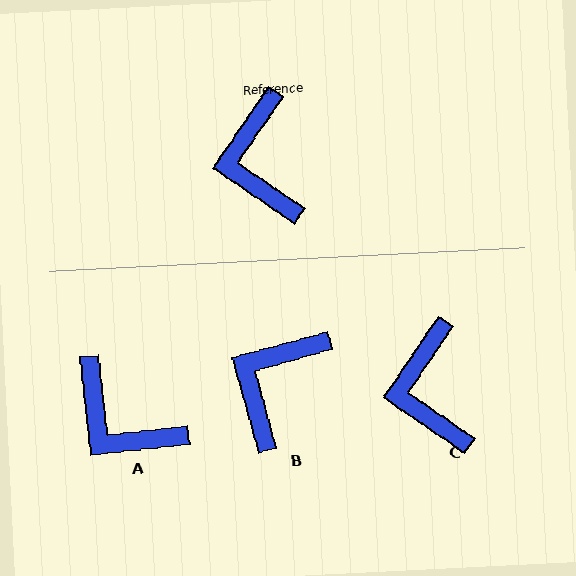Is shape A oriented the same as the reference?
No, it is off by about 40 degrees.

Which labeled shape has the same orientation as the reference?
C.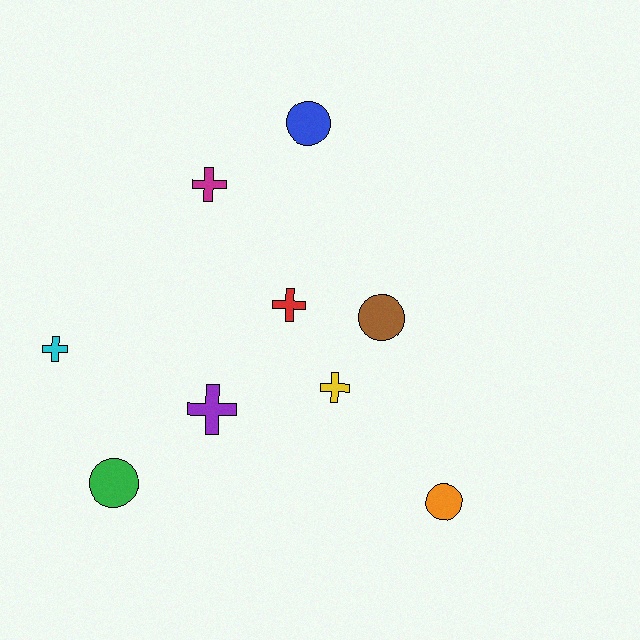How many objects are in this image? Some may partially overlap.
There are 9 objects.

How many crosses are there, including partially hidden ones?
There are 5 crosses.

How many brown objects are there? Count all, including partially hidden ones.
There is 1 brown object.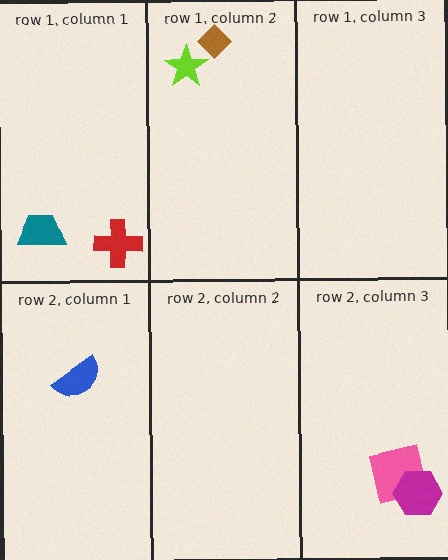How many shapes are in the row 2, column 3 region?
2.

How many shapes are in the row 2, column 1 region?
1.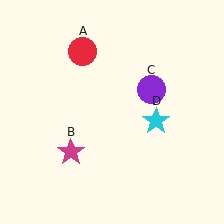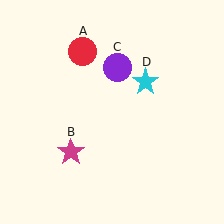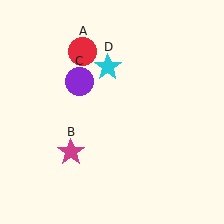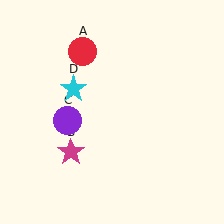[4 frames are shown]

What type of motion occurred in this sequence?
The purple circle (object C), cyan star (object D) rotated counterclockwise around the center of the scene.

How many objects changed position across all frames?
2 objects changed position: purple circle (object C), cyan star (object D).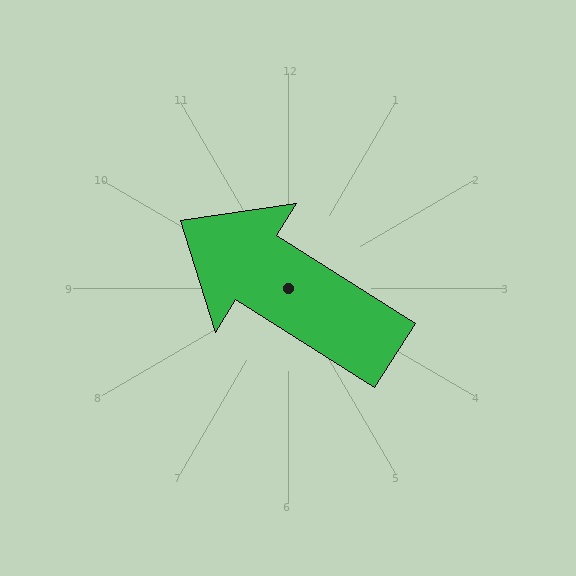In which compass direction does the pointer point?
Northwest.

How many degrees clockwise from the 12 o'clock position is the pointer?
Approximately 302 degrees.